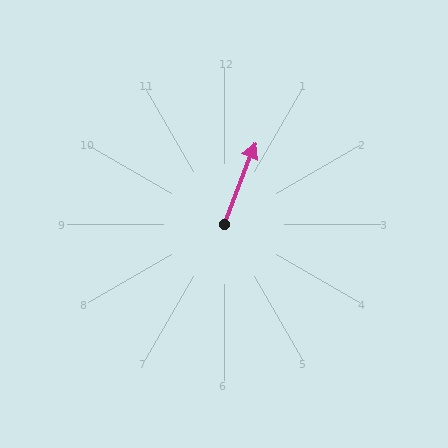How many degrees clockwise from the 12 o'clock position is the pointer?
Approximately 21 degrees.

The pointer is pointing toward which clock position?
Roughly 1 o'clock.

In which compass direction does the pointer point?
North.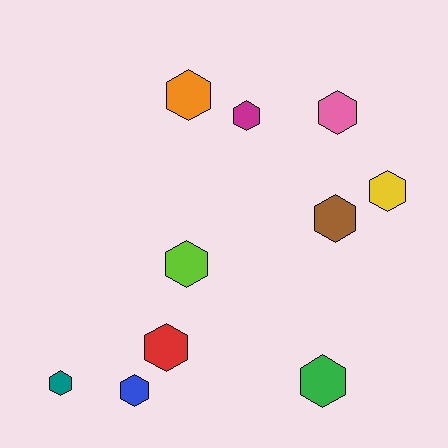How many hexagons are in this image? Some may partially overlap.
There are 10 hexagons.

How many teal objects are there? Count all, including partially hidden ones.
There is 1 teal object.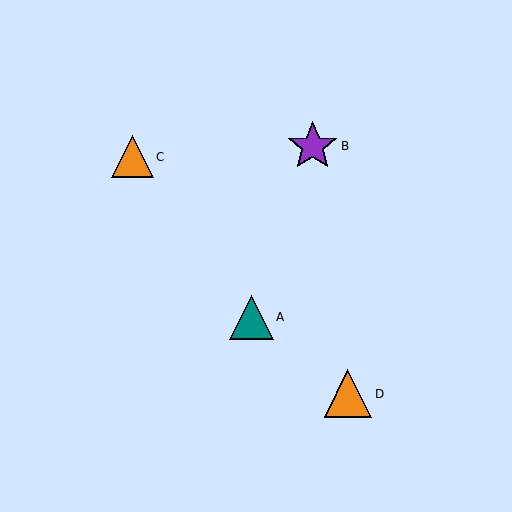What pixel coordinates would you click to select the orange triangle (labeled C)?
Click at (132, 157) to select the orange triangle C.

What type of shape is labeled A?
Shape A is a teal triangle.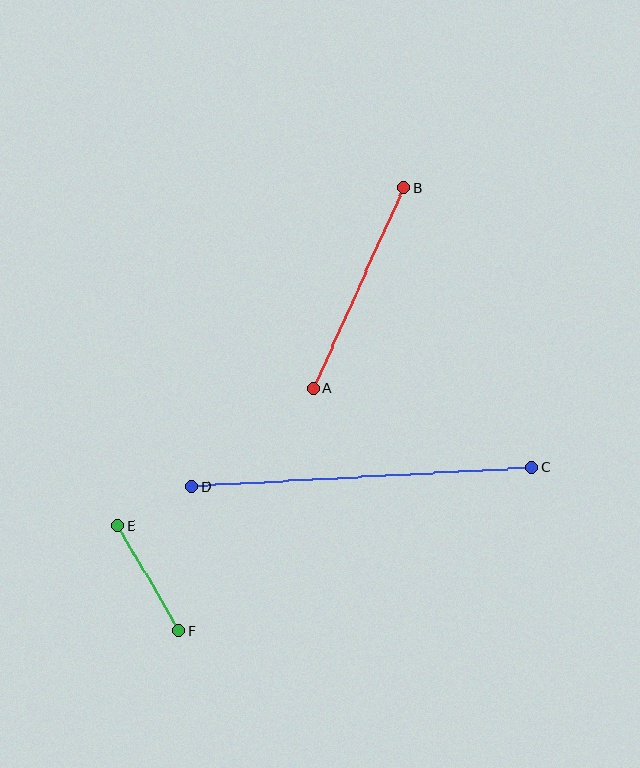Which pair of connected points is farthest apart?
Points C and D are farthest apart.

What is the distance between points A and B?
The distance is approximately 220 pixels.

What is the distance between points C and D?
The distance is approximately 340 pixels.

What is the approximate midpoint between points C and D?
The midpoint is at approximately (362, 477) pixels.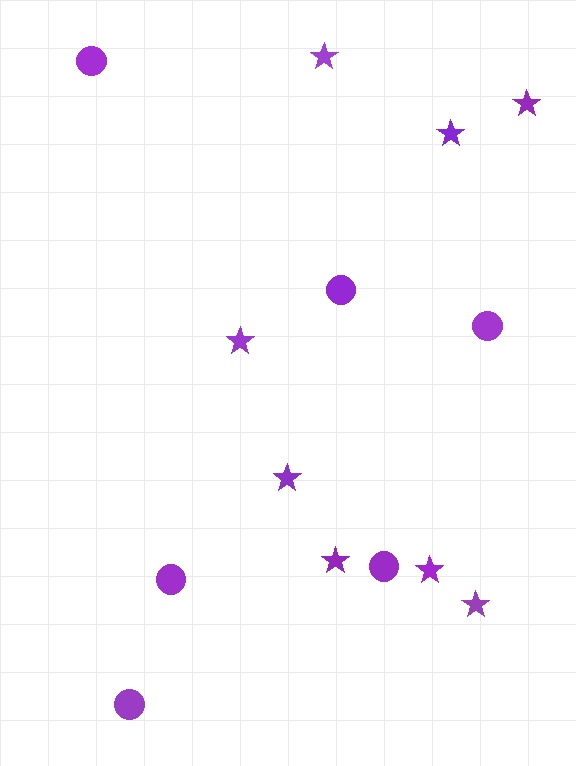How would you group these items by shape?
There are 2 groups: one group of circles (6) and one group of stars (8).